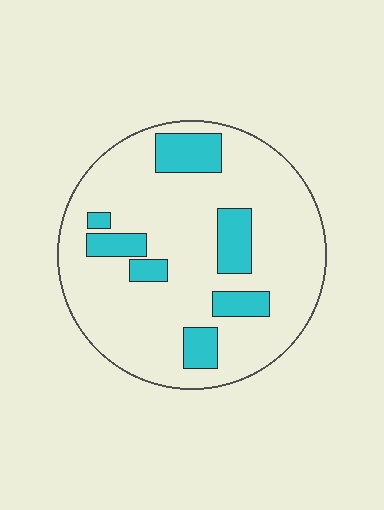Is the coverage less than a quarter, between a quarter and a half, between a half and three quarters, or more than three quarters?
Less than a quarter.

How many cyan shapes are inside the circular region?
7.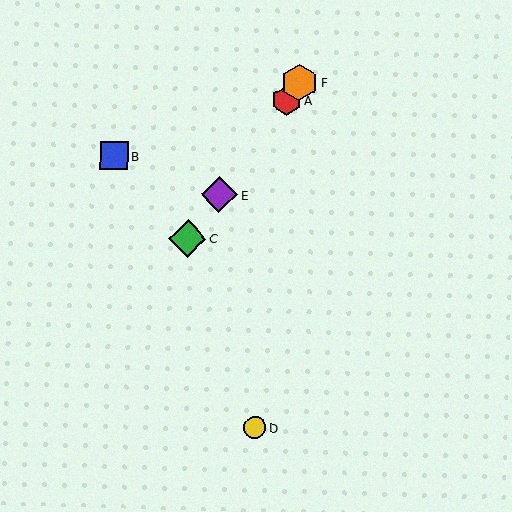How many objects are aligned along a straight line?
4 objects (A, C, E, F) are aligned along a straight line.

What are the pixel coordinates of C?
Object C is at (188, 239).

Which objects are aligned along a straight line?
Objects A, C, E, F are aligned along a straight line.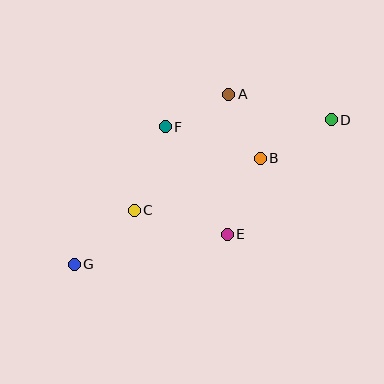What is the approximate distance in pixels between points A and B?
The distance between A and B is approximately 71 pixels.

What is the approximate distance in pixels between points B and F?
The distance between B and F is approximately 100 pixels.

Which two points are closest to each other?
Points A and F are closest to each other.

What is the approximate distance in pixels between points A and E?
The distance between A and E is approximately 140 pixels.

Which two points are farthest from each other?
Points D and G are farthest from each other.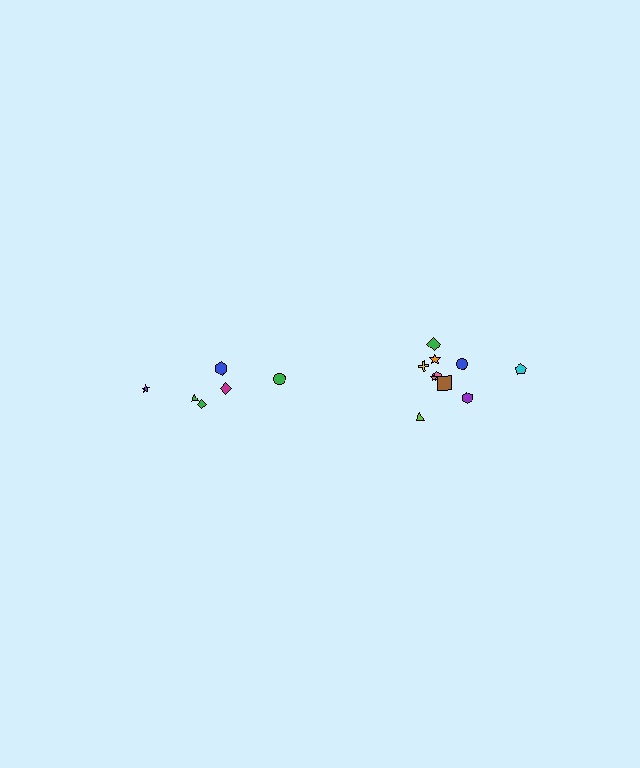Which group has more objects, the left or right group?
The right group.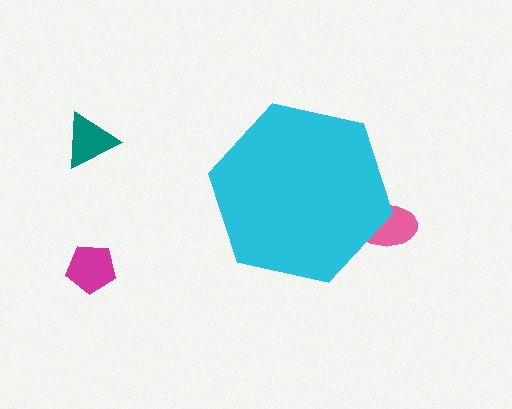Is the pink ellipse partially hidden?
Yes, the pink ellipse is partially hidden behind the cyan hexagon.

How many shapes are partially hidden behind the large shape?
1 shape is partially hidden.